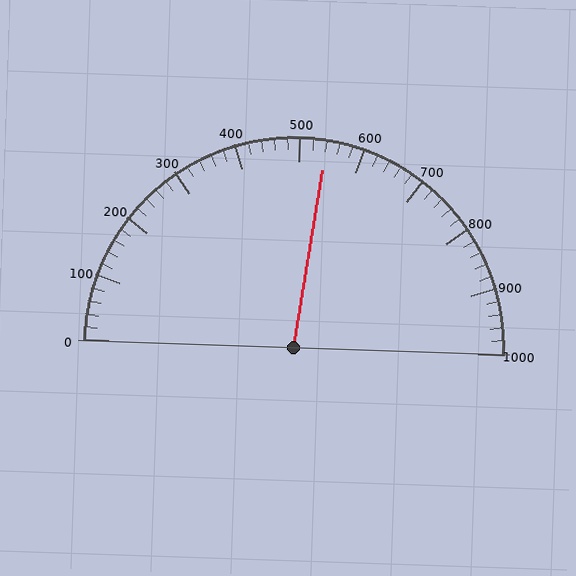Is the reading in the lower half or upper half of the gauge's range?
The reading is in the upper half of the range (0 to 1000).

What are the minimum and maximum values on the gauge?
The gauge ranges from 0 to 1000.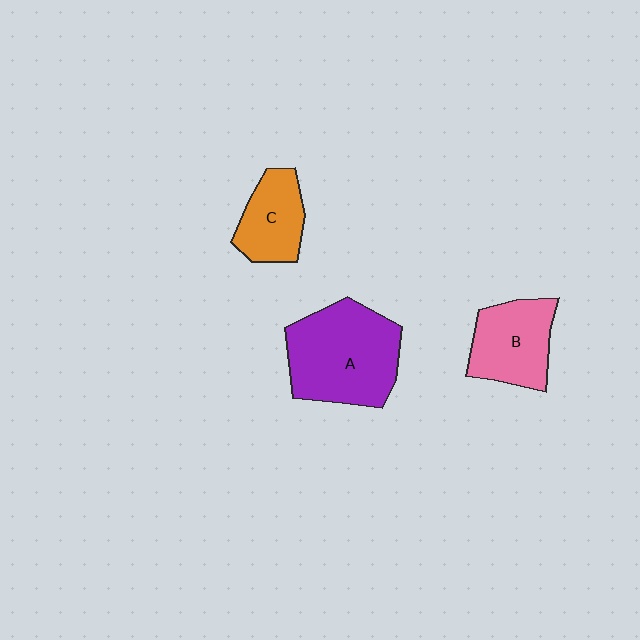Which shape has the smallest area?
Shape C (orange).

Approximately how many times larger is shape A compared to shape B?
Approximately 1.5 times.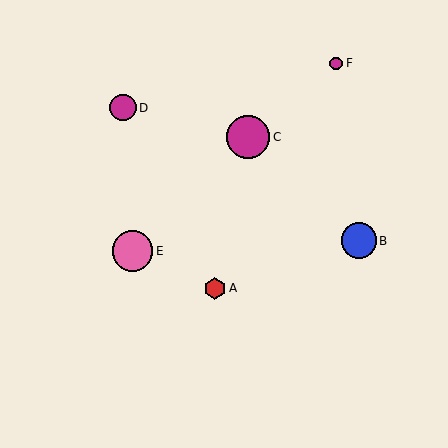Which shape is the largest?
The magenta circle (labeled C) is the largest.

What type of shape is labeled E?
Shape E is a pink circle.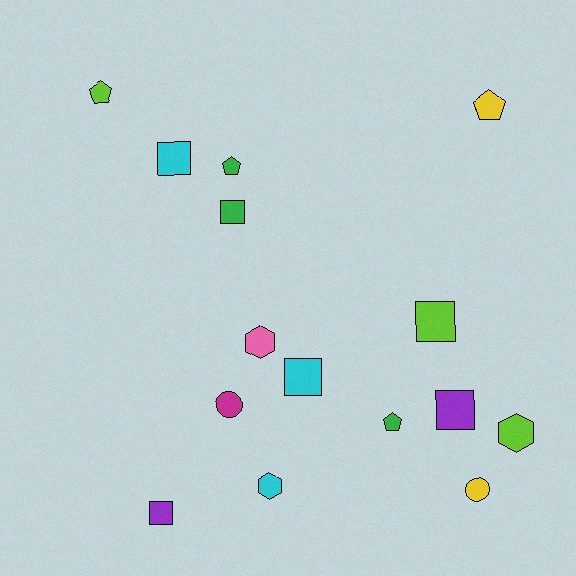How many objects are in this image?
There are 15 objects.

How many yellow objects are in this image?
There are 2 yellow objects.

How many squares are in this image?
There are 6 squares.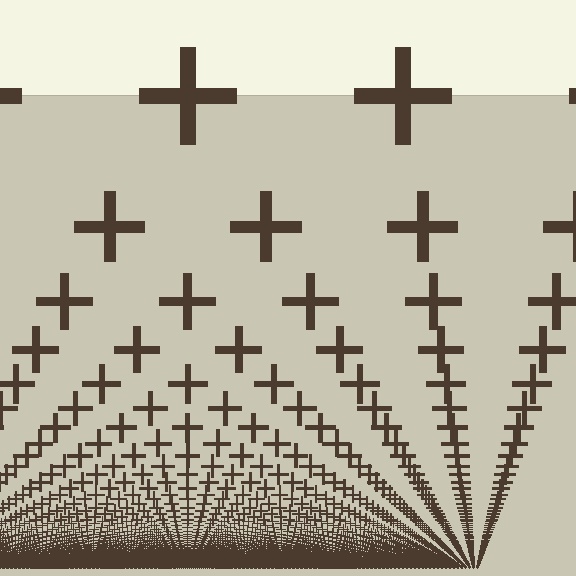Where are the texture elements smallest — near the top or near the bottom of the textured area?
Near the bottom.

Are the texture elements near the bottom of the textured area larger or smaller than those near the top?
Smaller. The gradient is inverted — elements near the bottom are smaller and denser.